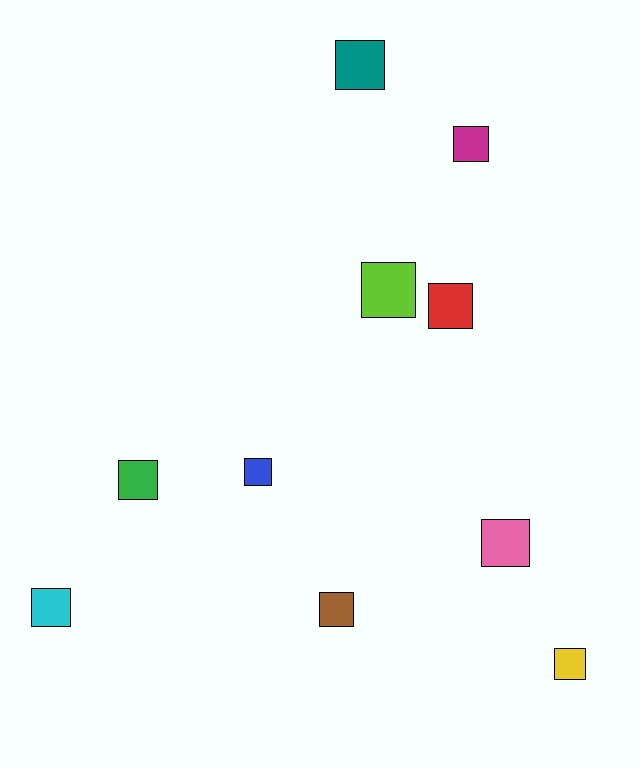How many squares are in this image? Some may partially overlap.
There are 10 squares.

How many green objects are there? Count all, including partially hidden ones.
There is 1 green object.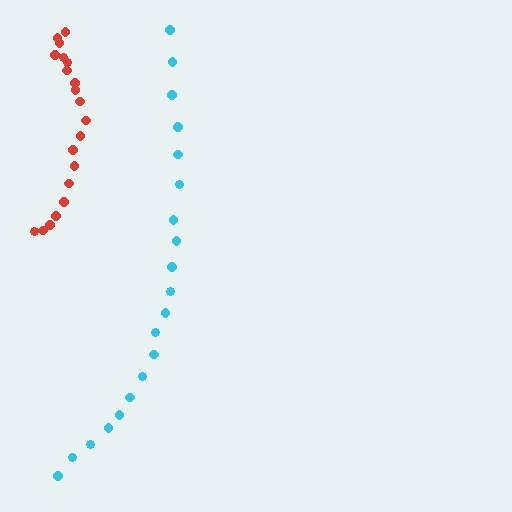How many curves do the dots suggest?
There are 2 distinct paths.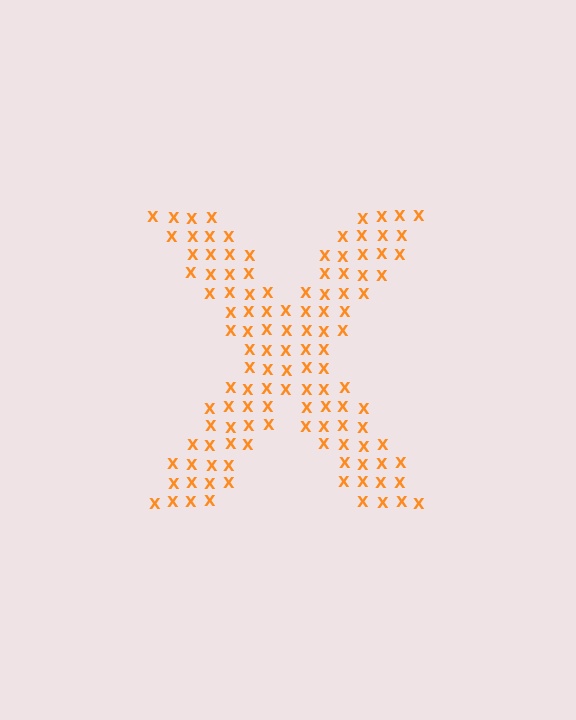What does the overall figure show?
The overall figure shows the letter X.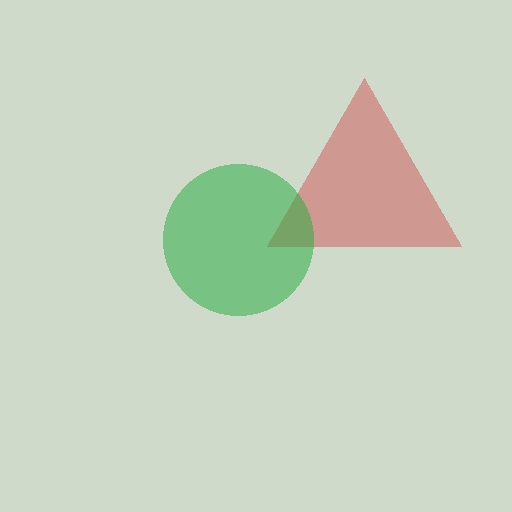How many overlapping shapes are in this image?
There are 2 overlapping shapes in the image.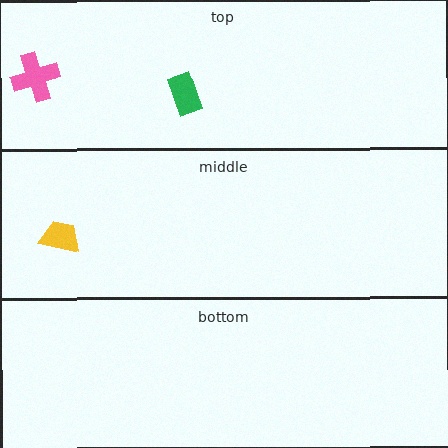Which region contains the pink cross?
The top region.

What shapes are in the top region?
The green rectangle, the pink cross.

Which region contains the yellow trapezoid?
The middle region.